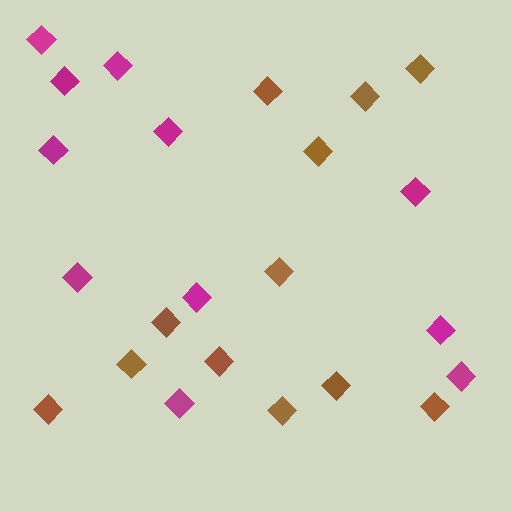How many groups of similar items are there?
There are 2 groups: one group of magenta diamonds (11) and one group of brown diamonds (12).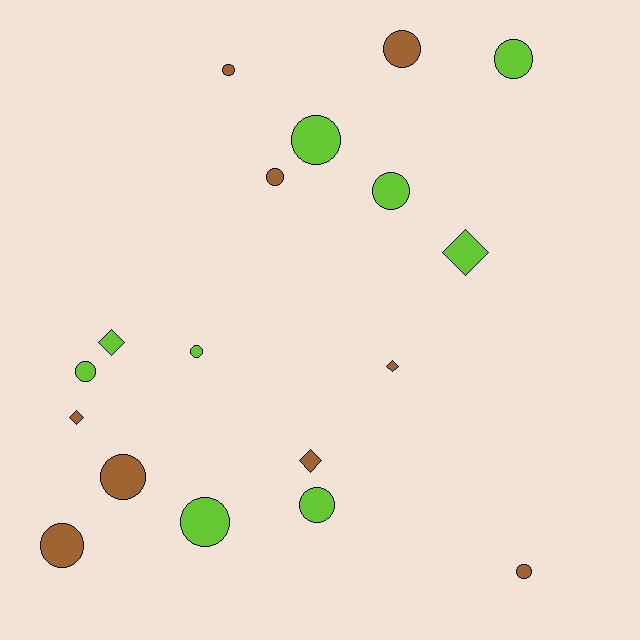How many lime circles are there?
There are 7 lime circles.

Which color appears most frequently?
Lime, with 9 objects.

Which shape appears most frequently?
Circle, with 13 objects.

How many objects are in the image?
There are 18 objects.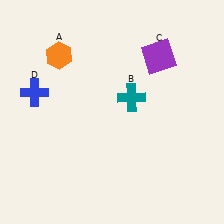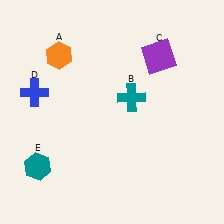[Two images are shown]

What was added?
A teal hexagon (E) was added in Image 2.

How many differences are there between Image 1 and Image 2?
There is 1 difference between the two images.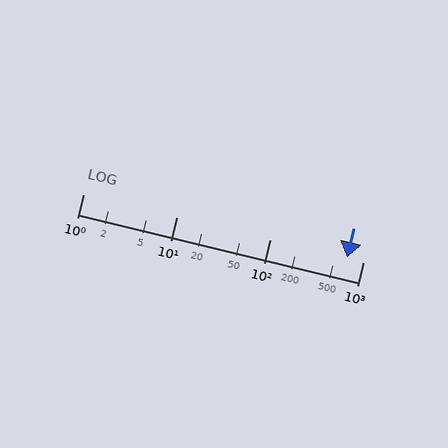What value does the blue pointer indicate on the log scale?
The pointer indicates approximately 670.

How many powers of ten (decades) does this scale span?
The scale spans 3 decades, from 1 to 1000.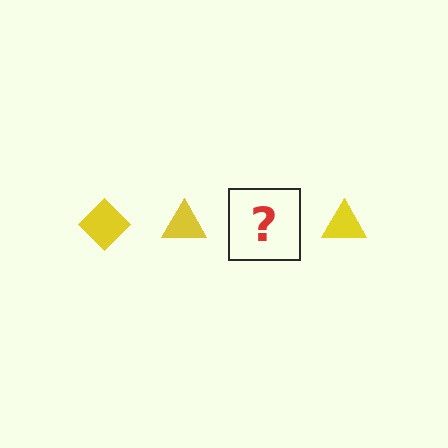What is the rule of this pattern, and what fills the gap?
The rule is that the pattern cycles through diamond, triangle shapes in yellow. The gap should be filled with a yellow diamond.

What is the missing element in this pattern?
The missing element is a yellow diamond.